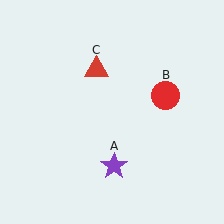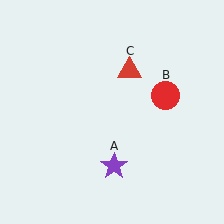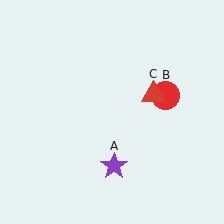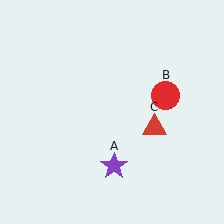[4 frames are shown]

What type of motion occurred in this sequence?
The red triangle (object C) rotated clockwise around the center of the scene.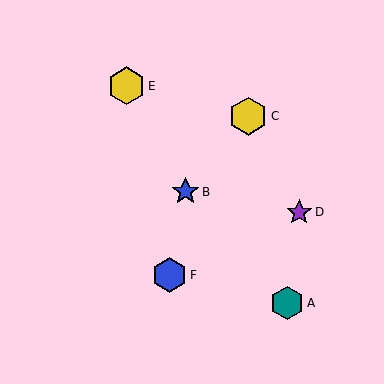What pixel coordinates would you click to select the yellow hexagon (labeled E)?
Click at (126, 86) to select the yellow hexagon E.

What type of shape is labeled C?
Shape C is a yellow hexagon.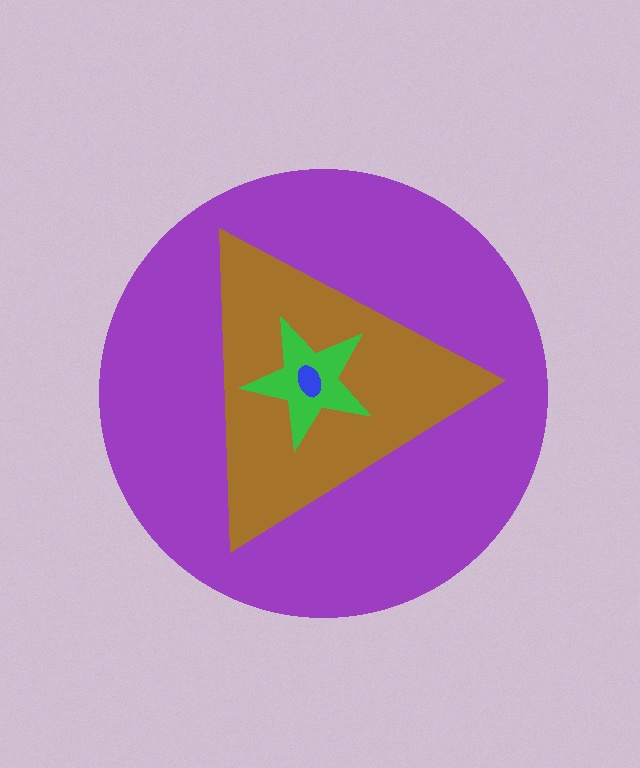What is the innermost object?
The blue ellipse.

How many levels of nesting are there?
4.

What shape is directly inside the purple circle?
The brown triangle.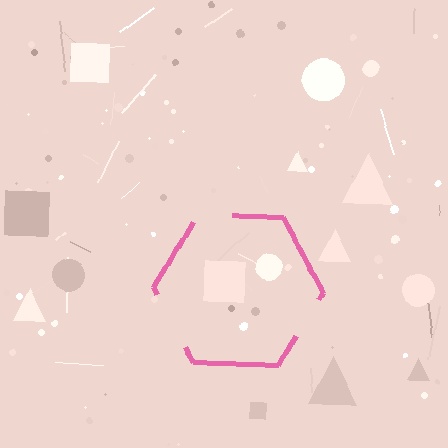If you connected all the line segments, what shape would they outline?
They would outline a hexagon.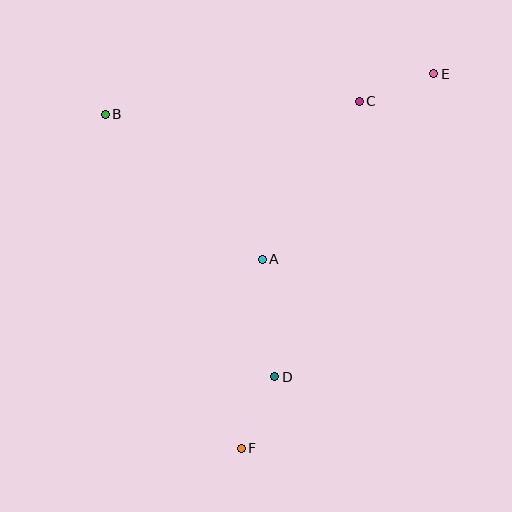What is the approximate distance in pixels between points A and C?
The distance between A and C is approximately 185 pixels.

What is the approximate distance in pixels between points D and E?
The distance between D and E is approximately 342 pixels.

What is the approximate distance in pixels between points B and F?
The distance between B and F is approximately 361 pixels.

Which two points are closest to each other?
Points D and F are closest to each other.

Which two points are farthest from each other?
Points E and F are farthest from each other.